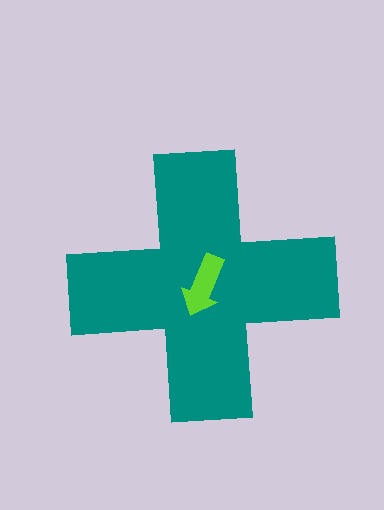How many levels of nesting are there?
2.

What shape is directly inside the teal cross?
The lime arrow.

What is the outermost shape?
The teal cross.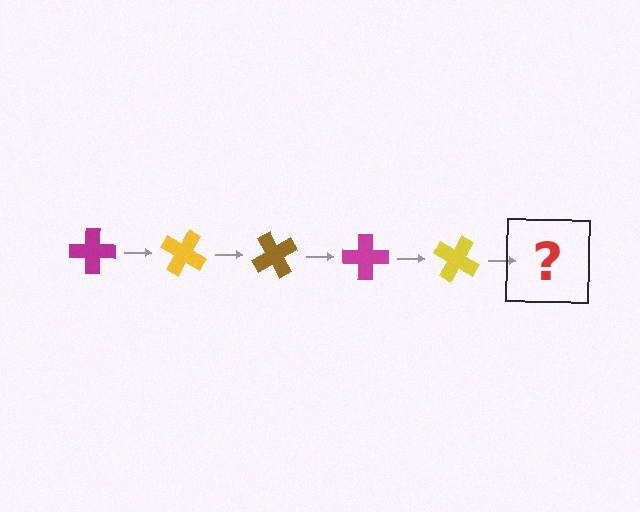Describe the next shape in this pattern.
It should be a brown cross, rotated 150 degrees from the start.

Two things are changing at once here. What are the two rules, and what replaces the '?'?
The two rules are that it rotates 30 degrees each step and the color cycles through magenta, yellow, and brown. The '?' should be a brown cross, rotated 150 degrees from the start.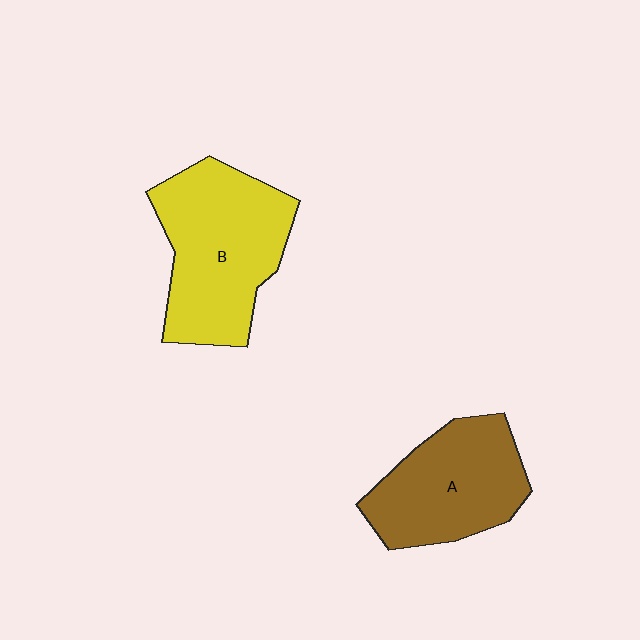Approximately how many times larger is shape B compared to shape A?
Approximately 1.2 times.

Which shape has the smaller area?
Shape A (brown).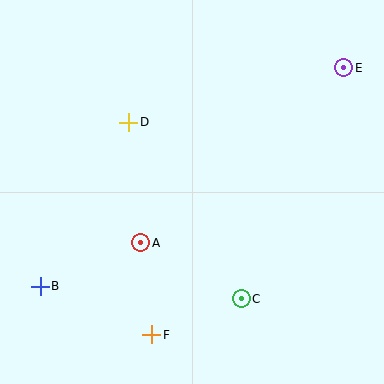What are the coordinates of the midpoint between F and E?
The midpoint between F and E is at (248, 201).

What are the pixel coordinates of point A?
Point A is at (141, 243).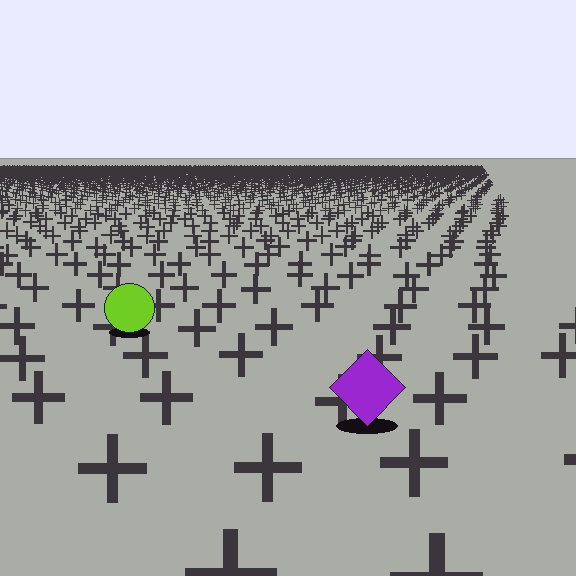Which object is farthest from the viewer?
The lime circle is farthest from the viewer. It appears smaller and the ground texture around it is denser.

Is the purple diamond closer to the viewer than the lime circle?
Yes. The purple diamond is closer — you can tell from the texture gradient: the ground texture is coarser near it.